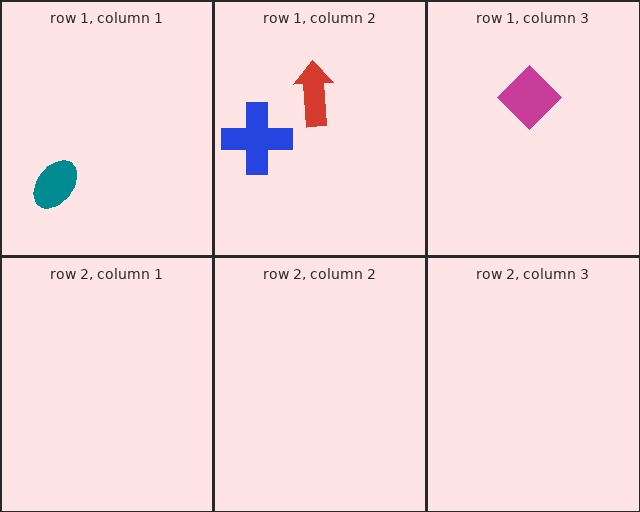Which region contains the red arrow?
The row 1, column 2 region.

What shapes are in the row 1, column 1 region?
The teal ellipse.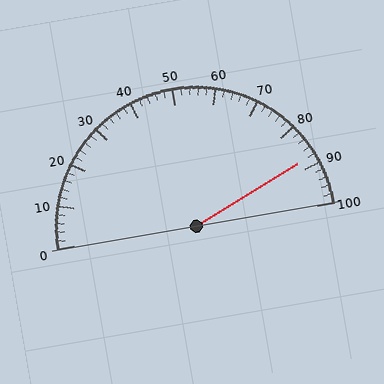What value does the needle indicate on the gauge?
The needle indicates approximately 88.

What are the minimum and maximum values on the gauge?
The gauge ranges from 0 to 100.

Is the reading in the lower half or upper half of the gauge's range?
The reading is in the upper half of the range (0 to 100).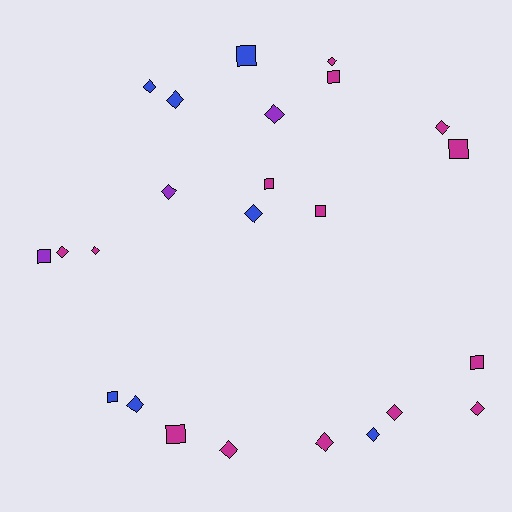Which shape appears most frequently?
Diamond, with 15 objects.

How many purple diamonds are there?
There are 2 purple diamonds.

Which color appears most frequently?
Magenta, with 14 objects.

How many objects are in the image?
There are 24 objects.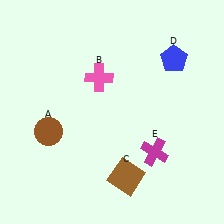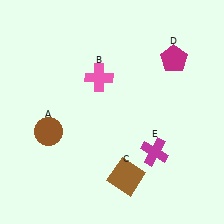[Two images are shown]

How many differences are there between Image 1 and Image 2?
There is 1 difference between the two images.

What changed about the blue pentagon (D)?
In Image 1, D is blue. In Image 2, it changed to magenta.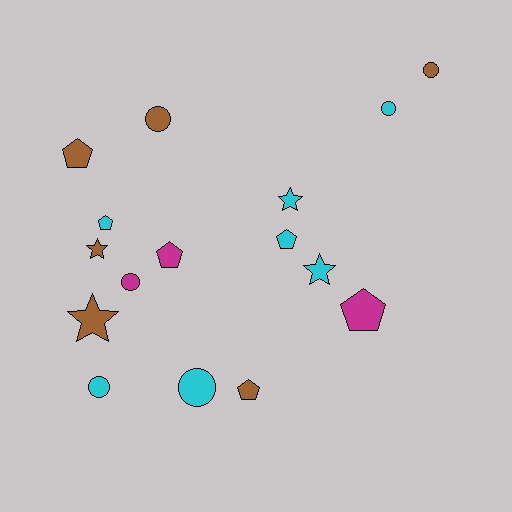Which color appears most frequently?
Cyan, with 7 objects.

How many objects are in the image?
There are 16 objects.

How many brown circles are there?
There are 2 brown circles.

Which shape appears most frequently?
Circle, with 6 objects.